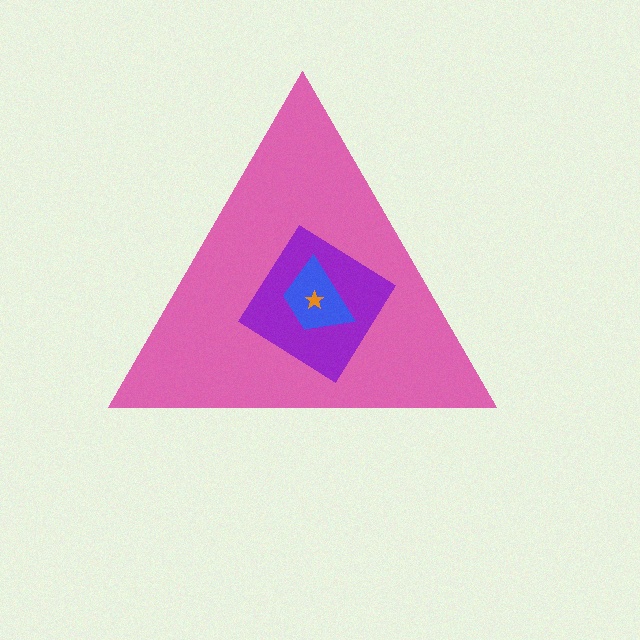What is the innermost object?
The orange star.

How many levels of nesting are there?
4.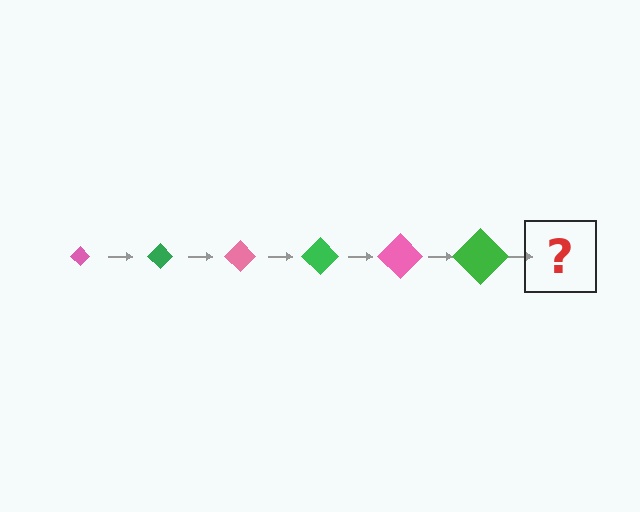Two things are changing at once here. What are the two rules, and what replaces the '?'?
The two rules are that the diamond grows larger each step and the color cycles through pink and green. The '?' should be a pink diamond, larger than the previous one.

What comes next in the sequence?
The next element should be a pink diamond, larger than the previous one.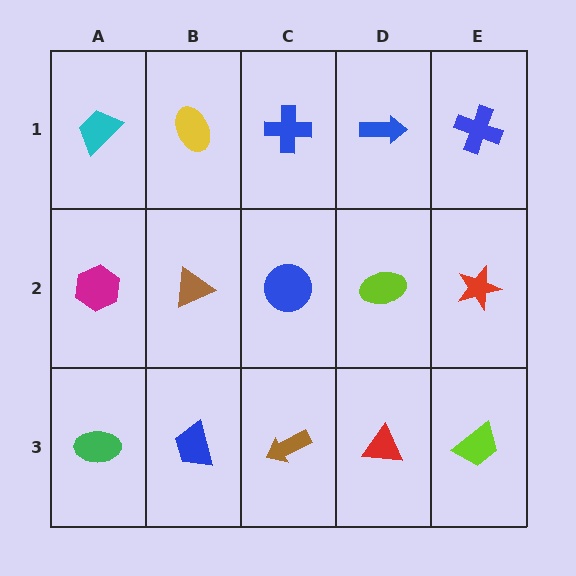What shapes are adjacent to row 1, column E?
A red star (row 2, column E), a blue arrow (row 1, column D).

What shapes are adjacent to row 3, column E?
A red star (row 2, column E), a red triangle (row 3, column D).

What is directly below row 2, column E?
A lime trapezoid.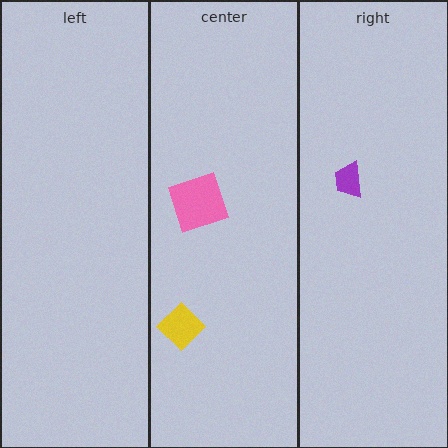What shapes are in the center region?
The yellow diamond, the pink square.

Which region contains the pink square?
The center region.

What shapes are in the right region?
The purple trapezoid.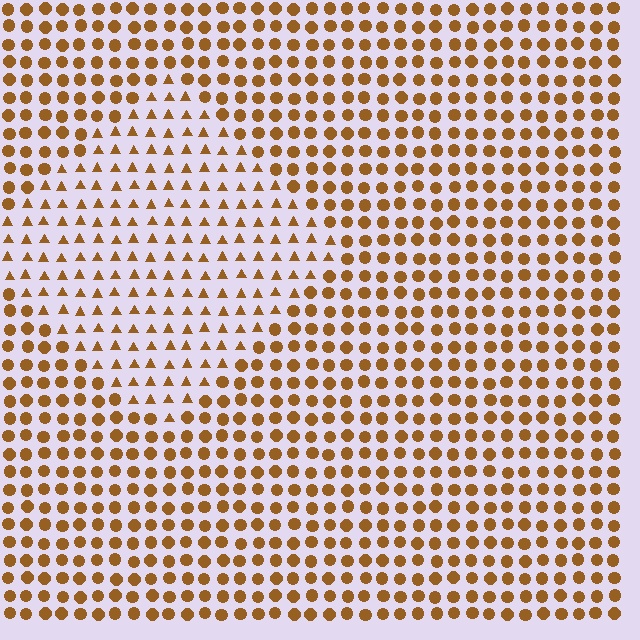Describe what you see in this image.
The image is filled with small brown elements arranged in a uniform grid. A diamond-shaped region contains triangles, while the surrounding area contains circles. The boundary is defined purely by the change in element shape.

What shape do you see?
I see a diamond.